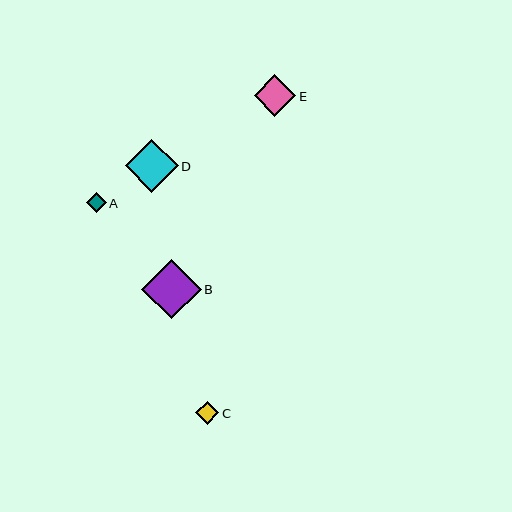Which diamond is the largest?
Diamond B is the largest with a size of approximately 59 pixels.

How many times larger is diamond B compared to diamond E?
Diamond B is approximately 1.4 times the size of diamond E.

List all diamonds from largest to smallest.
From largest to smallest: B, D, E, C, A.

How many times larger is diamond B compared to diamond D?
Diamond B is approximately 1.1 times the size of diamond D.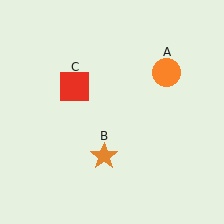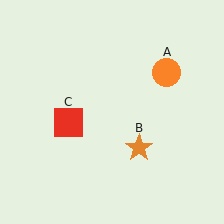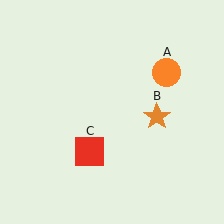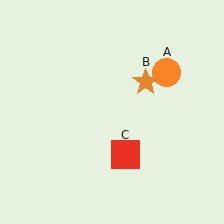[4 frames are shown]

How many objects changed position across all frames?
2 objects changed position: orange star (object B), red square (object C).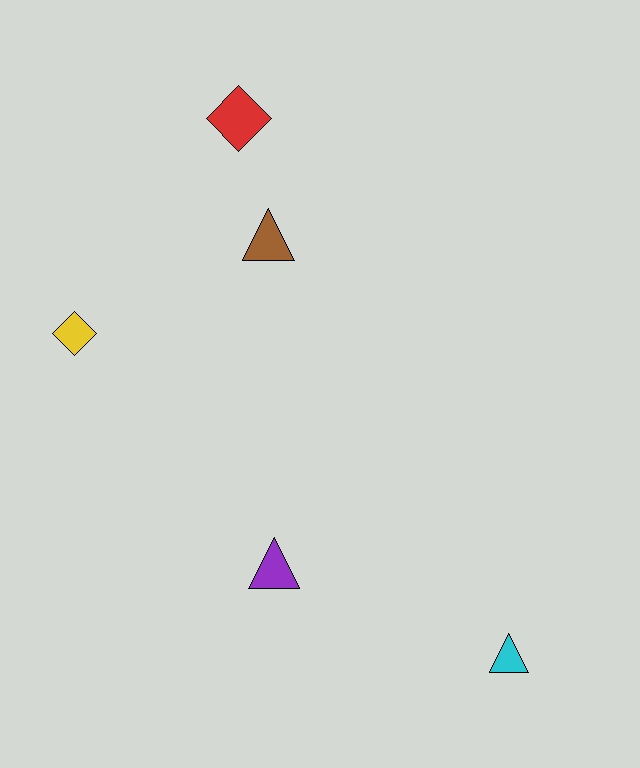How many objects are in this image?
There are 5 objects.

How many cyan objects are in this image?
There is 1 cyan object.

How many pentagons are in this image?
There are no pentagons.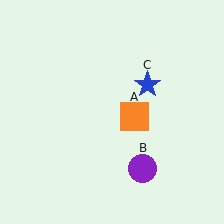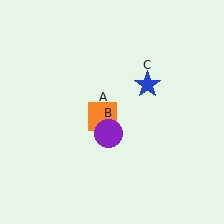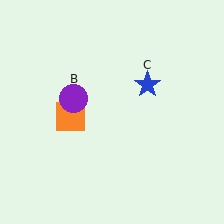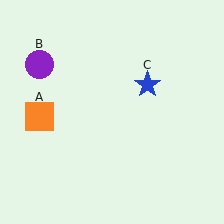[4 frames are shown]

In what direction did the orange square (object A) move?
The orange square (object A) moved left.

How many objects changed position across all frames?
2 objects changed position: orange square (object A), purple circle (object B).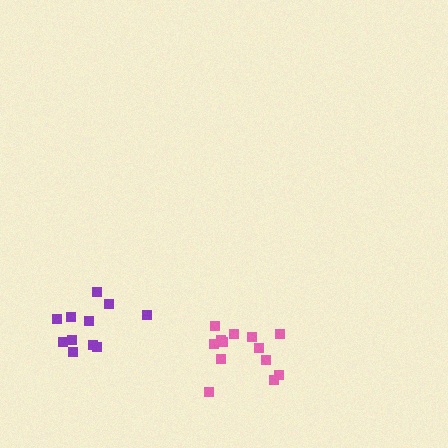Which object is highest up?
The purple cluster is topmost.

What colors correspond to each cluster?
The clusters are colored: purple, pink.